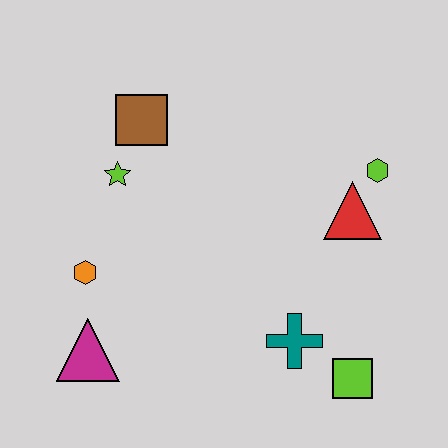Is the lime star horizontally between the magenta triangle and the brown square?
Yes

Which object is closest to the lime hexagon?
The red triangle is closest to the lime hexagon.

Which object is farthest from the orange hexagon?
The lime hexagon is farthest from the orange hexagon.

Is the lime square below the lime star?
Yes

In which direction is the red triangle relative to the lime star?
The red triangle is to the right of the lime star.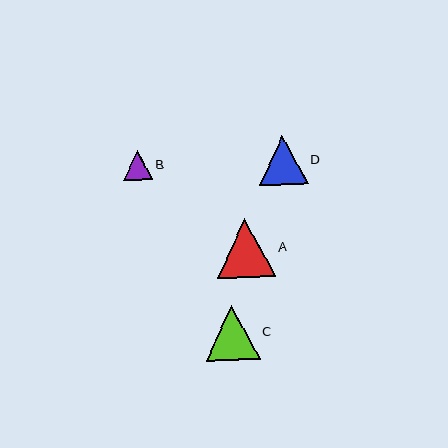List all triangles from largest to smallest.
From largest to smallest: A, C, D, B.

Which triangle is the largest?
Triangle A is the largest with a size of approximately 58 pixels.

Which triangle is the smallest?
Triangle B is the smallest with a size of approximately 29 pixels.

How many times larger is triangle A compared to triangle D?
Triangle A is approximately 1.2 times the size of triangle D.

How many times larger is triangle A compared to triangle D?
Triangle A is approximately 1.2 times the size of triangle D.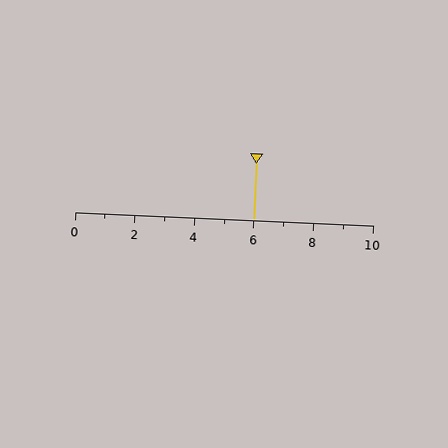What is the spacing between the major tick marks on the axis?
The major ticks are spaced 2 apart.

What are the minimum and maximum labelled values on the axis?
The axis runs from 0 to 10.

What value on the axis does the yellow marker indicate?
The marker indicates approximately 6.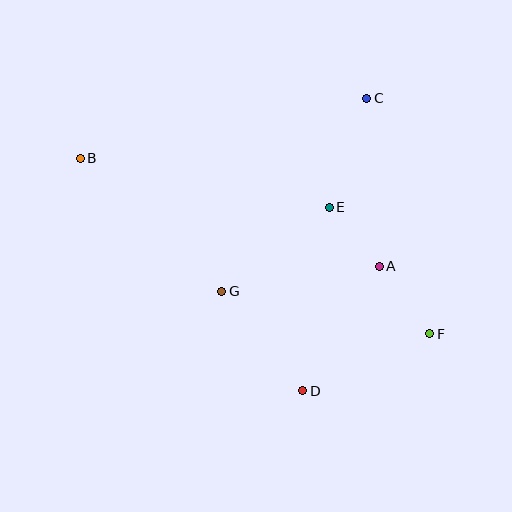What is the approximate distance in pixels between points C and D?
The distance between C and D is approximately 300 pixels.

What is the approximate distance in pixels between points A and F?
The distance between A and F is approximately 84 pixels.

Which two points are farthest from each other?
Points B and F are farthest from each other.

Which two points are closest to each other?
Points A and E are closest to each other.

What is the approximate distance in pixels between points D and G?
The distance between D and G is approximately 129 pixels.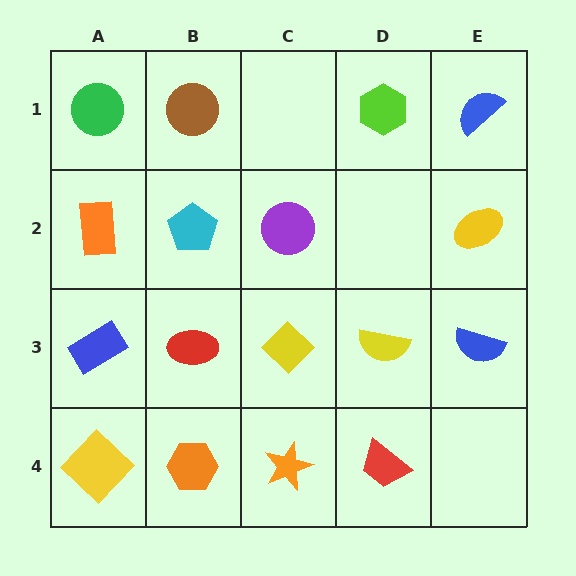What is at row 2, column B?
A cyan pentagon.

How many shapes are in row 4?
4 shapes.